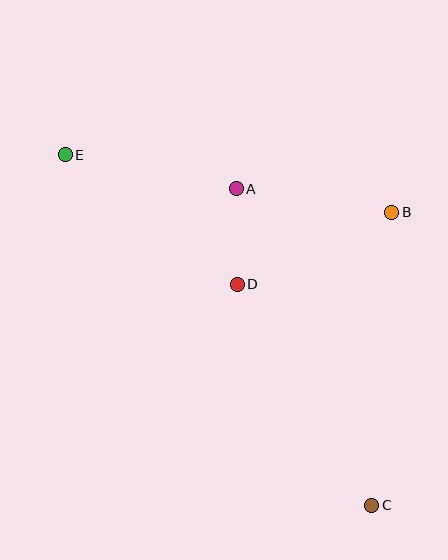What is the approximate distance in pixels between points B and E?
The distance between B and E is approximately 332 pixels.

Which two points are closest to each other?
Points A and D are closest to each other.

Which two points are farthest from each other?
Points C and E are farthest from each other.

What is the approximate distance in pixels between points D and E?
The distance between D and E is approximately 216 pixels.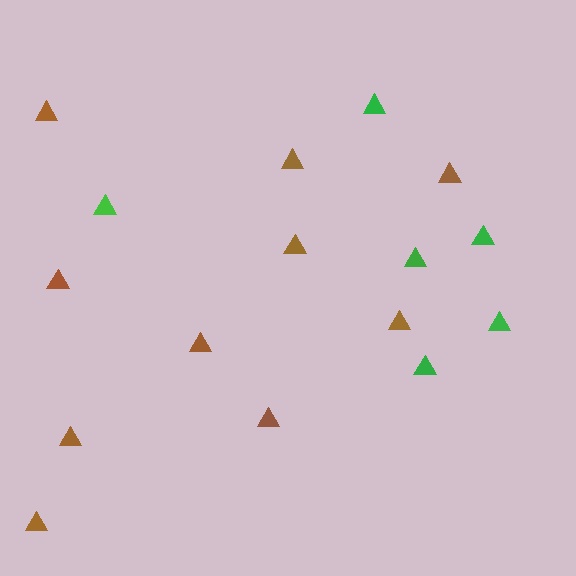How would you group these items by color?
There are 2 groups: one group of green triangles (6) and one group of brown triangles (10).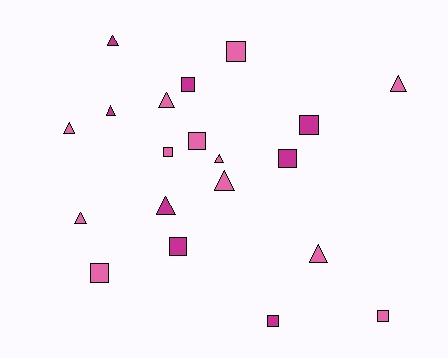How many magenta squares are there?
There are 5 magenta squares.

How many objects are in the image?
There are 20 objects.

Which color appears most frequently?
Pink, with 12 objects.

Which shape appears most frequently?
Square, with 10 objects.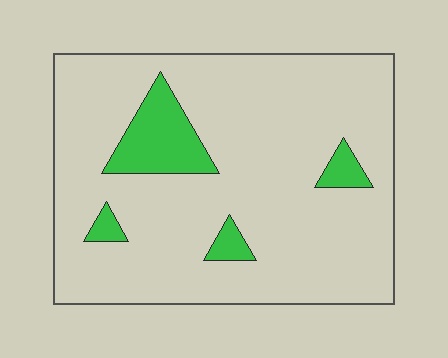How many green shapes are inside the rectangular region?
4.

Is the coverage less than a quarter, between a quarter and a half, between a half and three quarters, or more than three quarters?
Less than a quarter.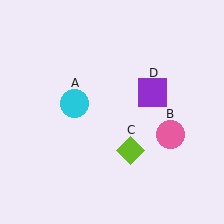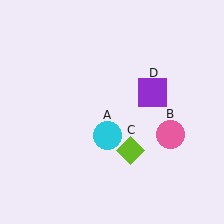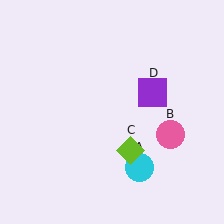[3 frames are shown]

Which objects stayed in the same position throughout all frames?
Pink circle (object B) and lime diamond (object C) and purple square (object D) remained stationary.